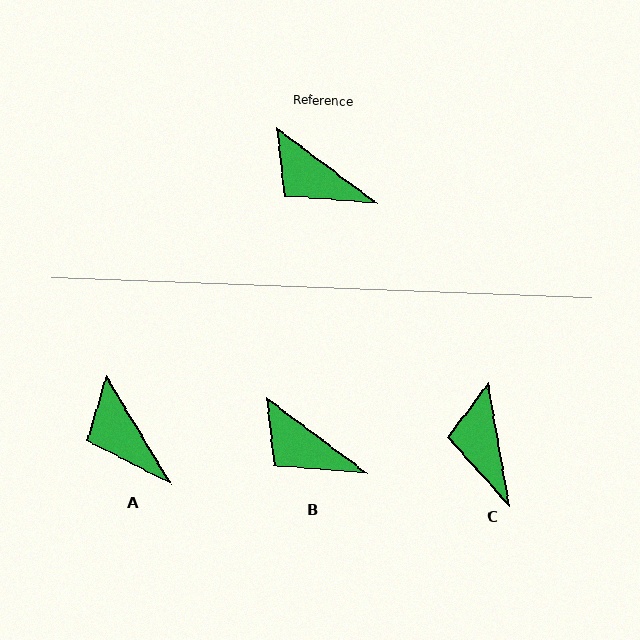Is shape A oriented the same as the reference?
No, it is off by about 22 degrees.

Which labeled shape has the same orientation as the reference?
B.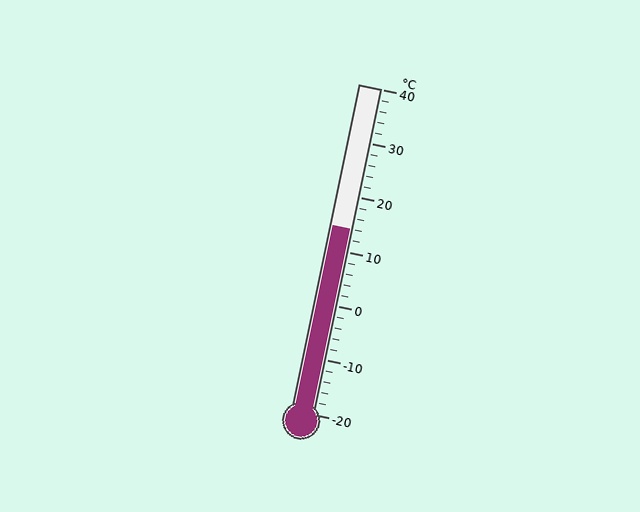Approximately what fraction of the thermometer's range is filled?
The thermometer is filled to approximately 55% of its range.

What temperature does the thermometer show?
The thermometer shows approximately 14°C.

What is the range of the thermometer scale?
The thermometer scale ranges from -20°C to 40°C.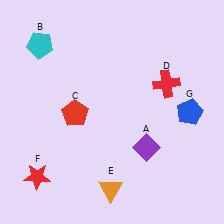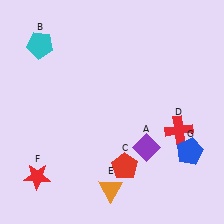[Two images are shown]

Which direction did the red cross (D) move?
The red cross (D) moved down.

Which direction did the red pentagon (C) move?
The red pentagon (C) moved down.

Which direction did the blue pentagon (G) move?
The blue pentagon (G) moved down.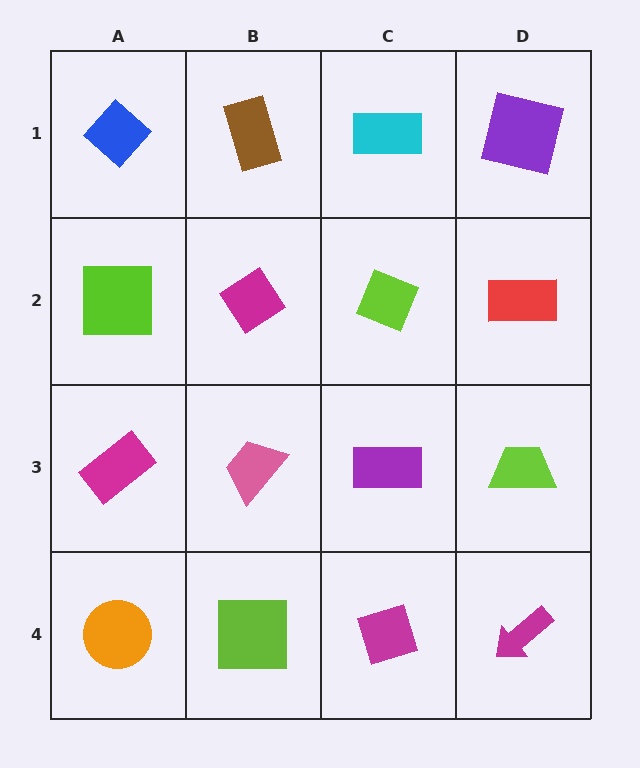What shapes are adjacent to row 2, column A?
A blue diamond (row 1, column A), a magenta rectangle (row 3, column A), a magenta diamond (row 2, column B).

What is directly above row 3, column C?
A lime diamond.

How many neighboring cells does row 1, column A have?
2.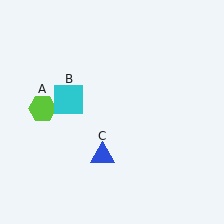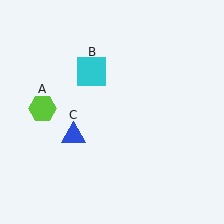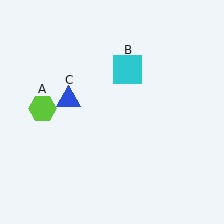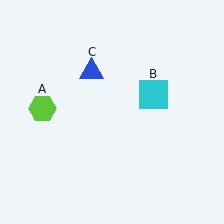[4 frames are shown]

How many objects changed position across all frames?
2 objects changed position: cyan square (object B), blue triangle (object C).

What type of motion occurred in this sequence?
The cyan square (object B), blue triangle (object C) rotated clockwise around the center of the scene.